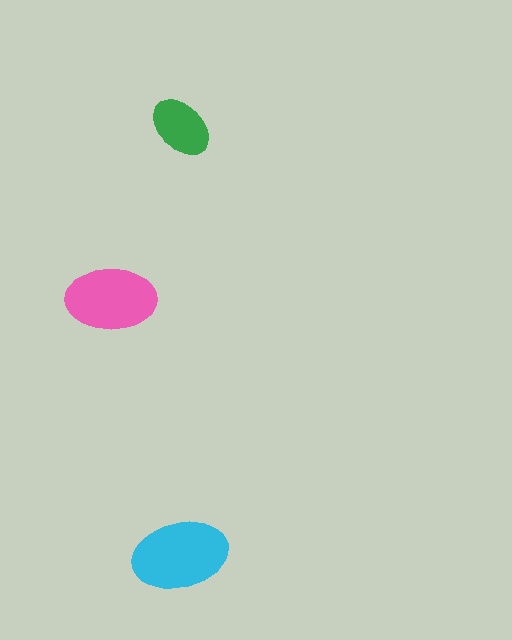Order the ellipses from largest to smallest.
the cyan one, the pink one, the green one.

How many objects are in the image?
There are 3 objects in the image.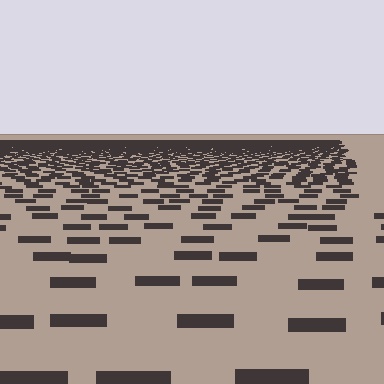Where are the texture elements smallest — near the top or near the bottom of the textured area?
Near the top.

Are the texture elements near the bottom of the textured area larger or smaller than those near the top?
Larger. Near the bottom, elements are closer to the viewer and appear at a bigger on-screen size.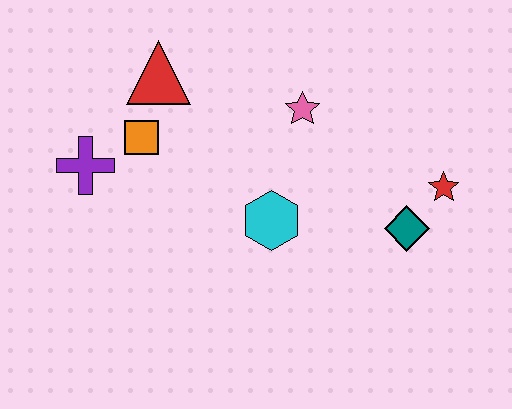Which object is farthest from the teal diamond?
The purple cross is farthest from the teal diamond.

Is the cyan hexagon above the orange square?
No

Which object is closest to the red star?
The teal diamond is closest to the red star.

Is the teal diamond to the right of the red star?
No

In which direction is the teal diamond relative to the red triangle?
The teal diamond is to the right of the red triangle.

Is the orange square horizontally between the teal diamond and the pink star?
No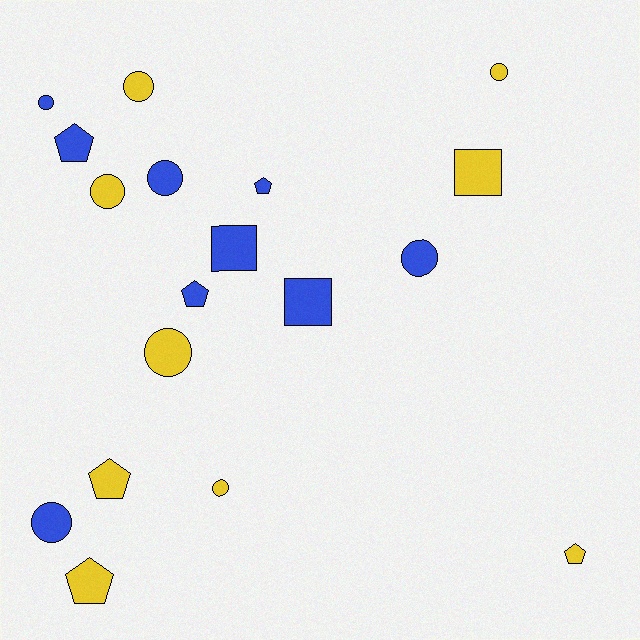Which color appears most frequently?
Yellow, with 9 objects.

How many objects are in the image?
There are 18 objects.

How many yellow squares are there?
There is 1 yellow square.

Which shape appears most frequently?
Circle, with 9 objects.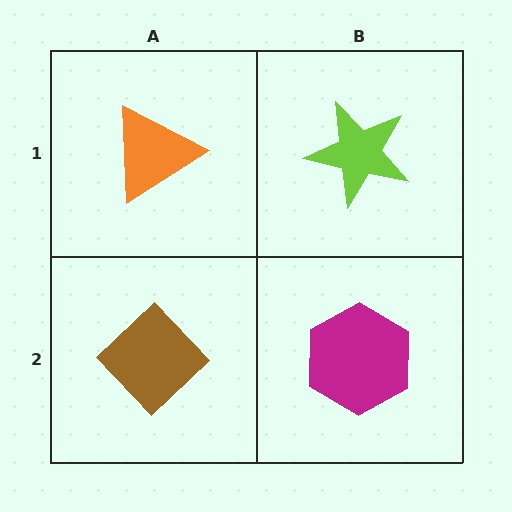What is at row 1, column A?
An orange triangle.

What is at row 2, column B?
A magenta hexagon.